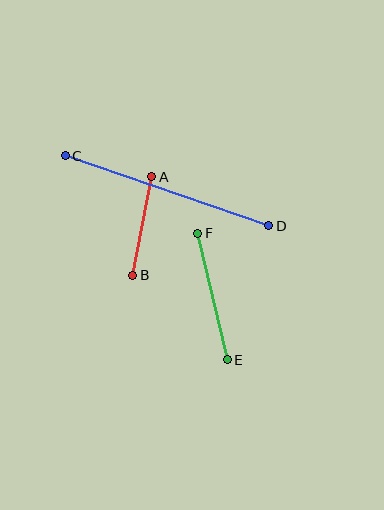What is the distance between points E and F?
The distance is approximately 130 pixels.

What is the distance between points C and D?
The distance is approximately 215 pixels.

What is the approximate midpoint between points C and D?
The midpoint is at approximately (167, 191) pixels.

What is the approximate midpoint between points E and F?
The midpoint is at approximately (213, 297) pixels.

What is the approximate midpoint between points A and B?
The midpoint is at approximately (142, 226) pixels.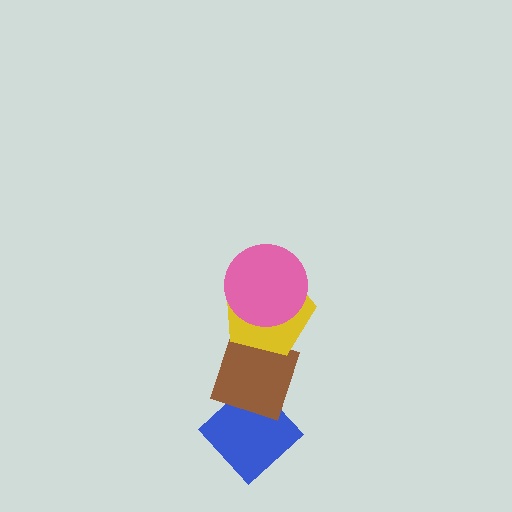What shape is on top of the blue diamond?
The brown diamond is on top of the blue diamond.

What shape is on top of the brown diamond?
The yellow pentagon is on top of the brown diamond.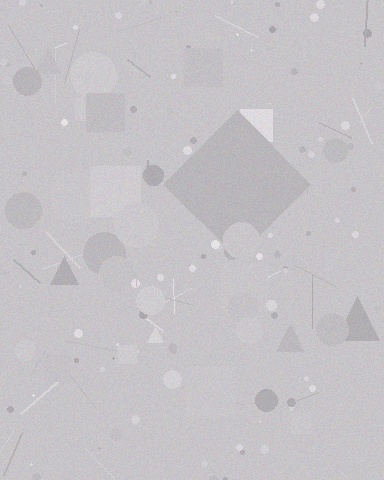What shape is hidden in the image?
A diamond is hidden in the image.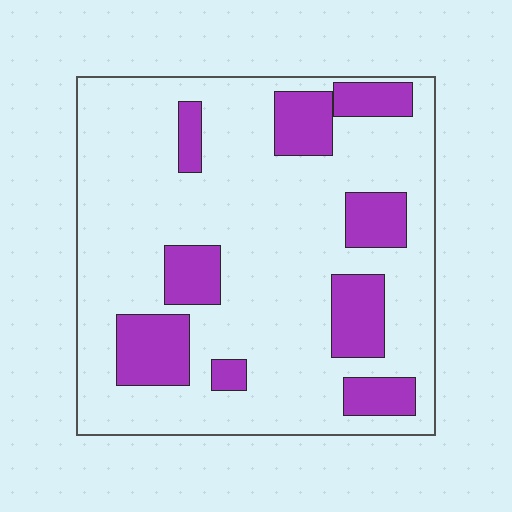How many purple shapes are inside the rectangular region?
9.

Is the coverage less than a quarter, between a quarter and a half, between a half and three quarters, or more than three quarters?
Less than a quarter.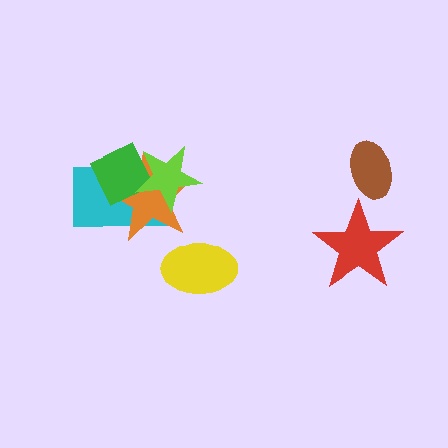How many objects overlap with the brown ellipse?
0 objects overlap with the brown ellipse.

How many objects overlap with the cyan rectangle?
3 objects overlap with the cyan rectangle.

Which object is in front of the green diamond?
The lime star is in front of the green diamond.